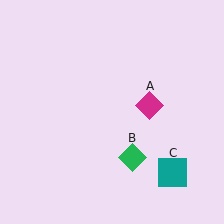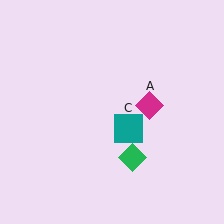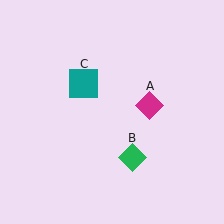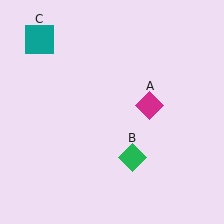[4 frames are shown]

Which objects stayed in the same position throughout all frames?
Magenta diamond (object A) and green diamond (object B) remained stationary.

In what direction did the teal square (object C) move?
The teal square (object C) moved up and to the left.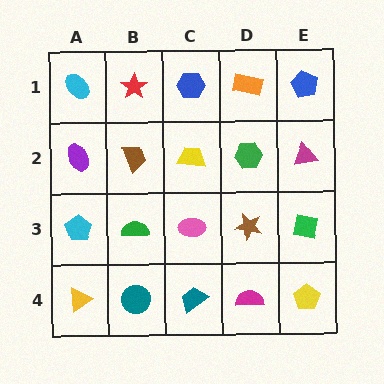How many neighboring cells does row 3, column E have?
3.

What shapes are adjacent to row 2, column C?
A blue hexagon (row 1, column C), a pink ellipse (row 3, column C), a brown trapezoid (row 2, column B), a green hexagon (row 2, column D).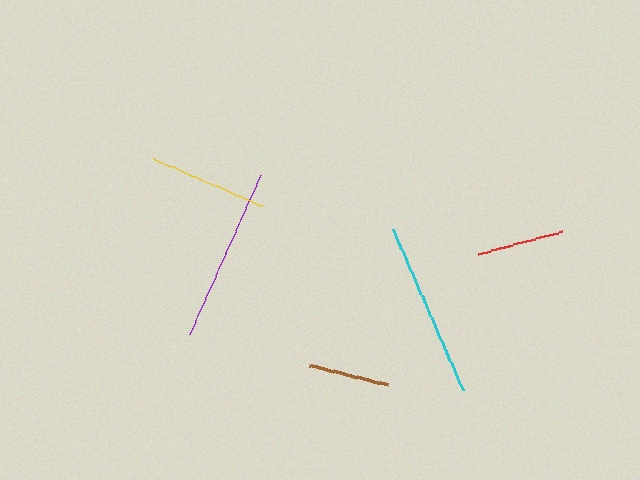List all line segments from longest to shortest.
From longest to shortest: cyan, purple, yellow, red, brown.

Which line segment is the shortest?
The brown line is the shortest at approximately 81 pixels.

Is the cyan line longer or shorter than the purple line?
The cyan line is longer than the purple line.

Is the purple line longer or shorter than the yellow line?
The purple line is longer than the yellow line.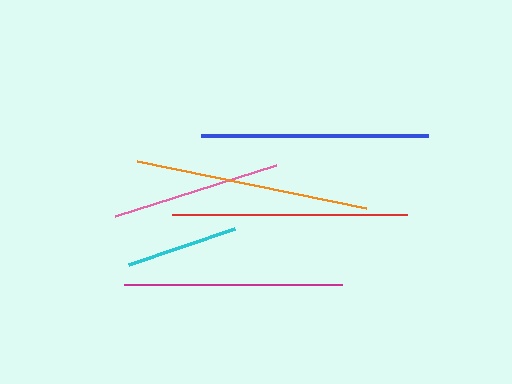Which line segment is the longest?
The red line is the longest at approximately 235 pixels.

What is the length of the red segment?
The red segment is approximately 235 pixels long.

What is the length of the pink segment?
The pink segment is approximately 168 pixels long.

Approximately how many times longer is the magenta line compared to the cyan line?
The magenta line is approximately 2.0 times the length of the cyan line.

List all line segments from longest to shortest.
From longest to shortest: red, orange, blue, magenta, pink, cyan.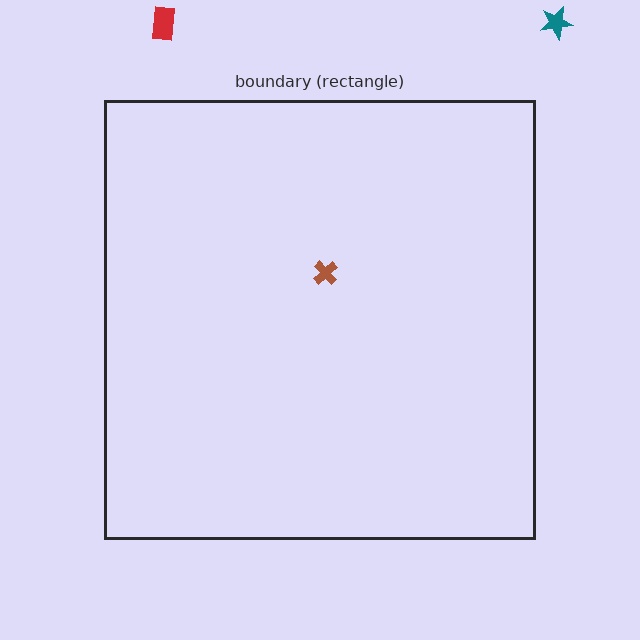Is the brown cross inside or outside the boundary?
Inside.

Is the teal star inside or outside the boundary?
Outside.